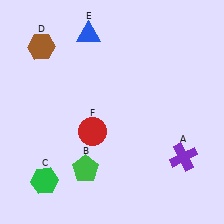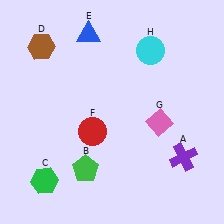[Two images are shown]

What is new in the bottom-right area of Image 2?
A pink diamond (G) was added in the bottom-right area of Image 2.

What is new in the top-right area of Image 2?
A cyan circle (H) was added in the top-right area of Image 2.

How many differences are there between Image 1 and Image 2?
There are 2 differences between the two images.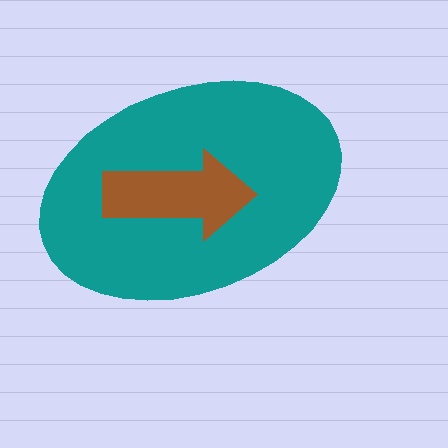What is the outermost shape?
The teal ellipse.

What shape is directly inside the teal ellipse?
The brown arrow.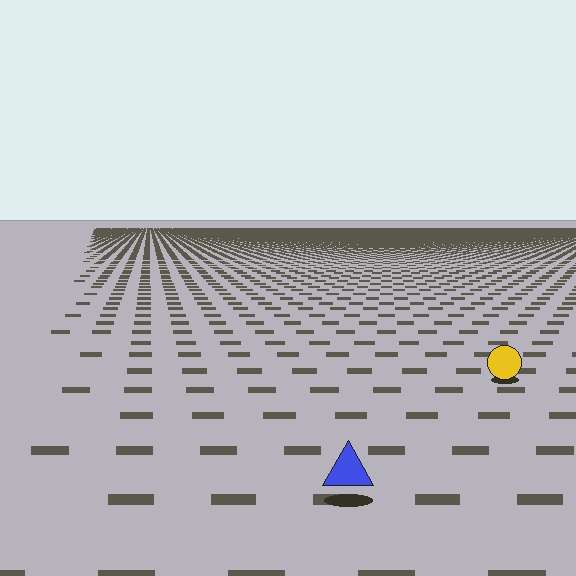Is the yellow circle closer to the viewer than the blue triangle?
No. The blue triangle is closer — you can tell from the texture gradient: the ground texture is coarser near it.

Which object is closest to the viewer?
The blue triangle is closest. The texture marks near it are larger and more spread out.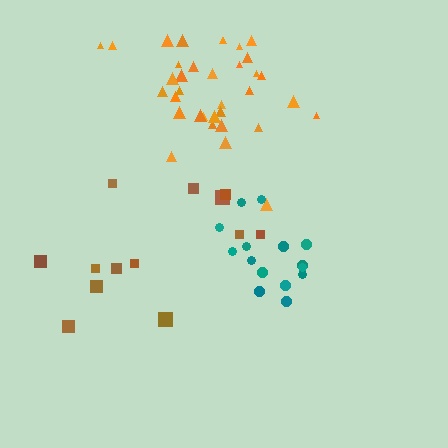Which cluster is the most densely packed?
Teal.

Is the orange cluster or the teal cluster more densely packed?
Teal.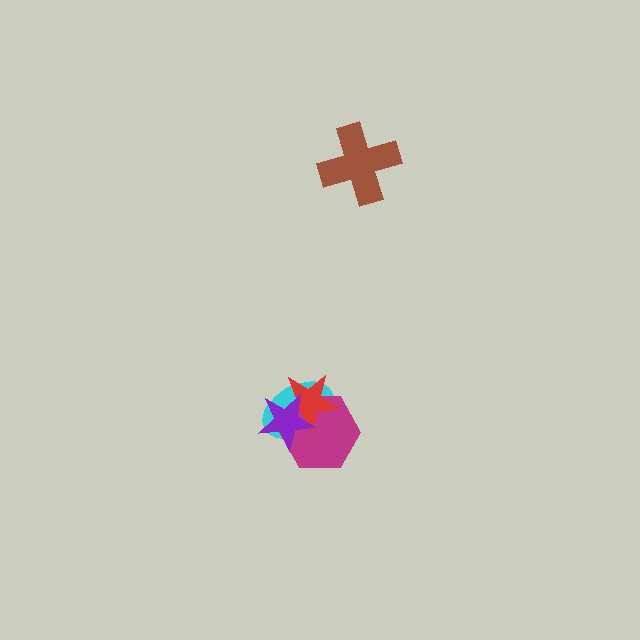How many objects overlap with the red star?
3 objects overlap with the red star.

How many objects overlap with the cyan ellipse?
3 objects overlap with the cyan ellipse.